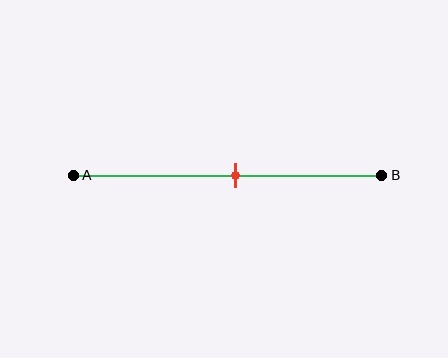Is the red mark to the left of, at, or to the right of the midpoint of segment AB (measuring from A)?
The red mark is approximately at the midpoint of segment AB.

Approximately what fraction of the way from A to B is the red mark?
The red mark is approximately 55% of the way from A to B.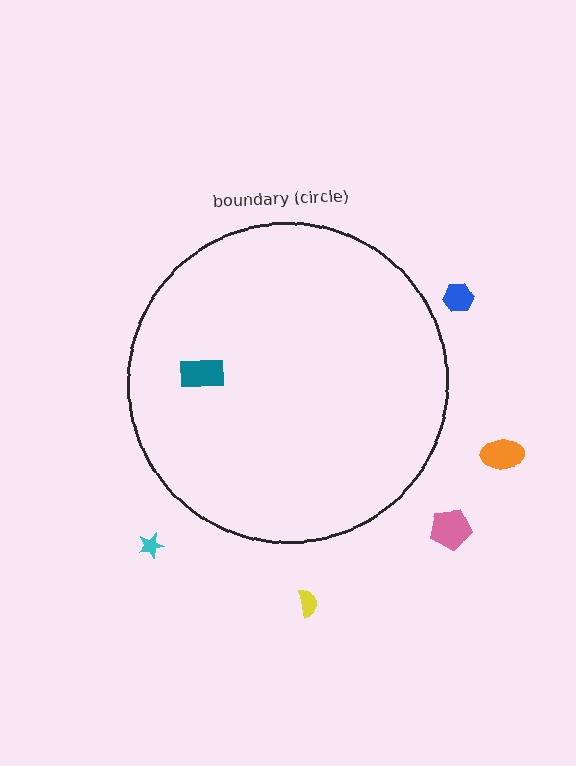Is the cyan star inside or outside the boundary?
Outside.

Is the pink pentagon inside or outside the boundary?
Outside.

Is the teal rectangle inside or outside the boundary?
Inside.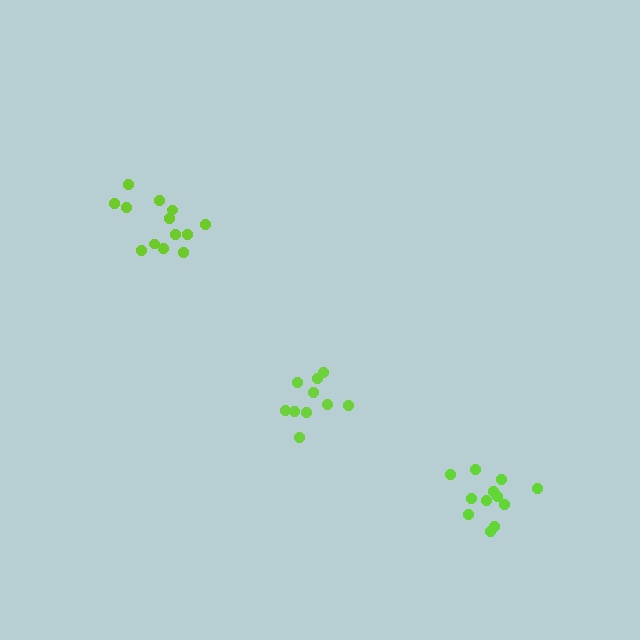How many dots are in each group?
Group 1: 13 dots, Group 2: 12 dots, Group 3: 10 dots (35 total).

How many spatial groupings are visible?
There are 3 spatial groupings.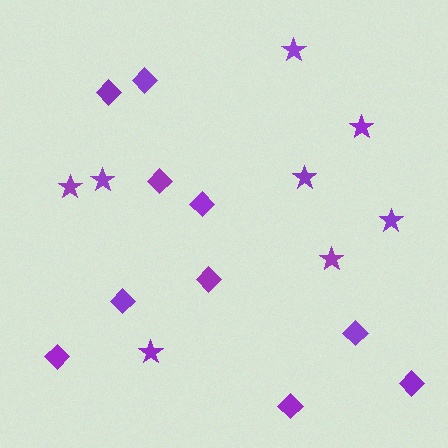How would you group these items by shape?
There are 2 groups: one group of diamonds (10) and one group of stars (8).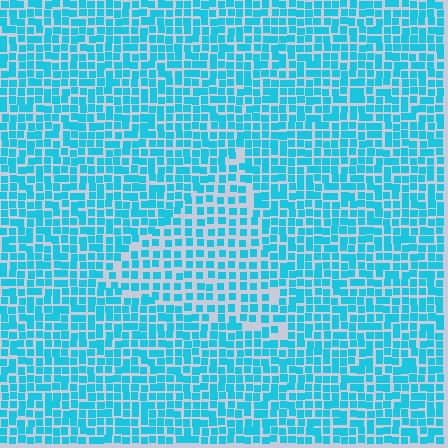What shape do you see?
I see a triangle.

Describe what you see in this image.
The image contains small cyan elements arranged at two different densities. A triangle-shaped region is visible where the elements are less densely packed than the surrounding area.